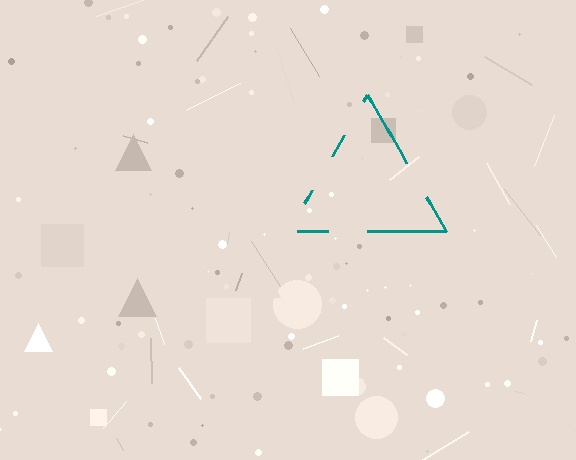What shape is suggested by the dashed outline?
The dashed outline suggests a triangle.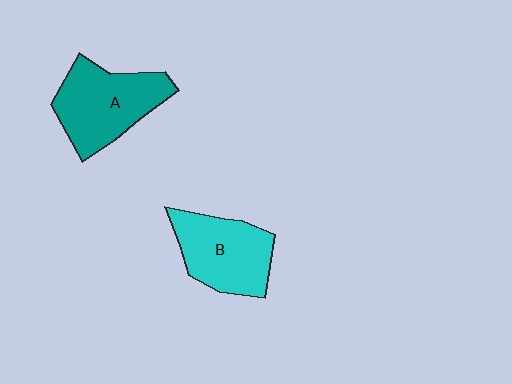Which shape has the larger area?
Shape A (teal).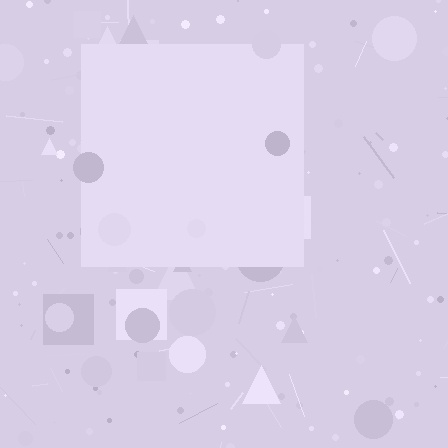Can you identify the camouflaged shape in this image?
The camouflaged shape is a square.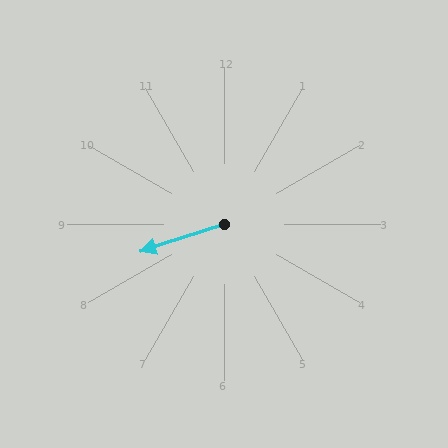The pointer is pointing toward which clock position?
Roughly 8 o'clock.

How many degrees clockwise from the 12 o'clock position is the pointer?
Approximately 252 degrees.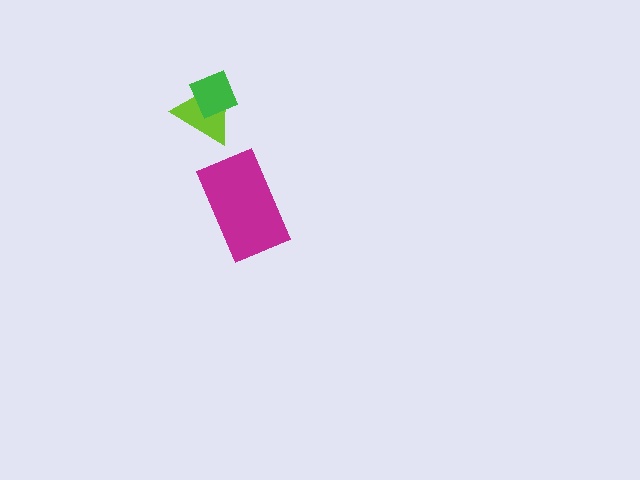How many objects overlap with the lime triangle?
1 object overlaps with the lime triangle.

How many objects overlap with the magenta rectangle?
0 objects overlap with the magenta rectangle.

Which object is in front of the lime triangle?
The green diamond is in front of the lime triangle.